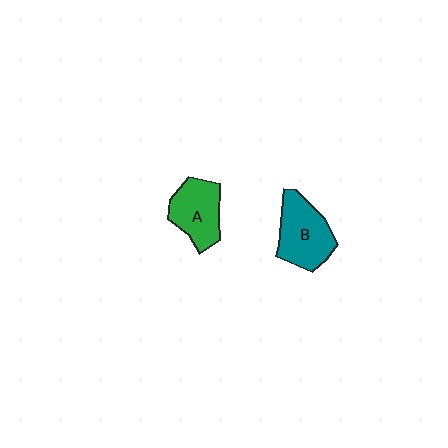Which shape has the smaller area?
Shape A (green).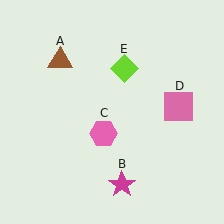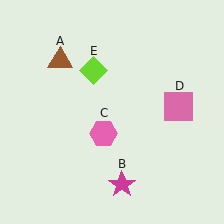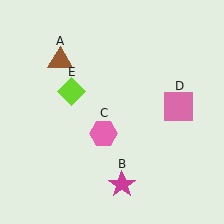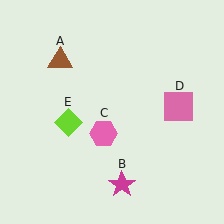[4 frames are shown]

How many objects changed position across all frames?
1 object changed position: lime diamond (object E).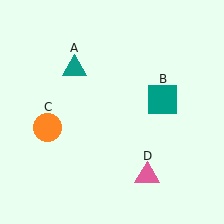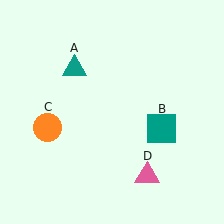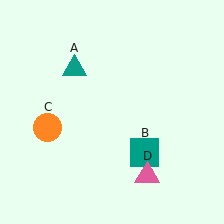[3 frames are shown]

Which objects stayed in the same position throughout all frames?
Teal triangle (object A) and orange circle (object C) and pink triangle (object D) remained stationary.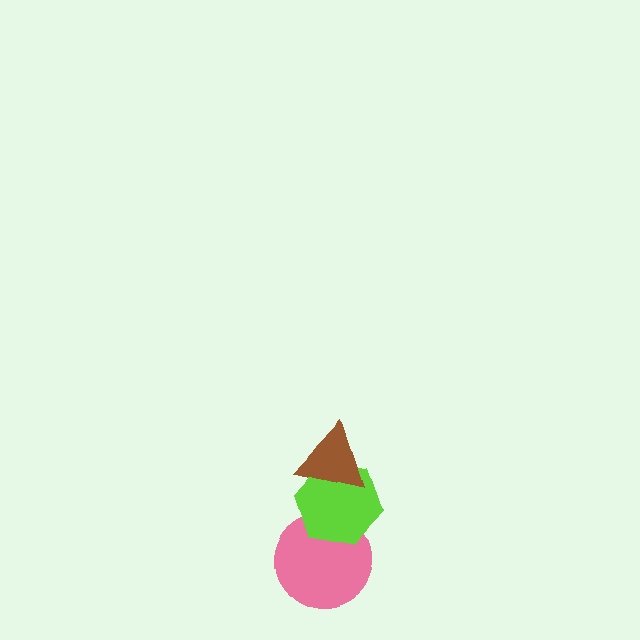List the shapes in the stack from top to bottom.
From top to bottom: the brown triangle, the lime hexagon, the pink circle.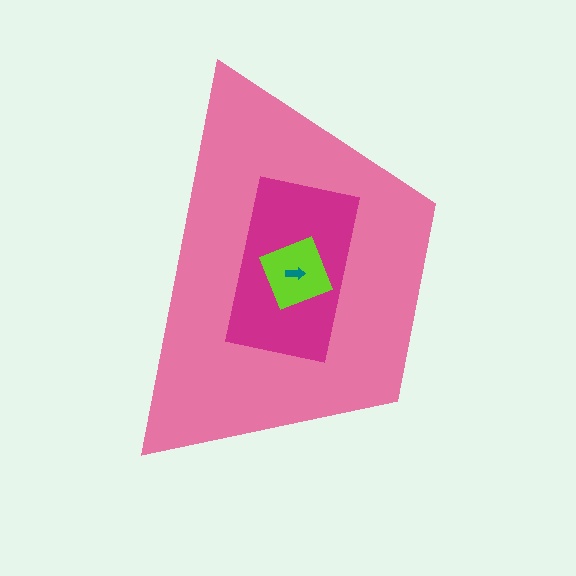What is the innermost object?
The teal arrow.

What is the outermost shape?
The pink trapezoid.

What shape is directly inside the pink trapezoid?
The magenta rectangle.